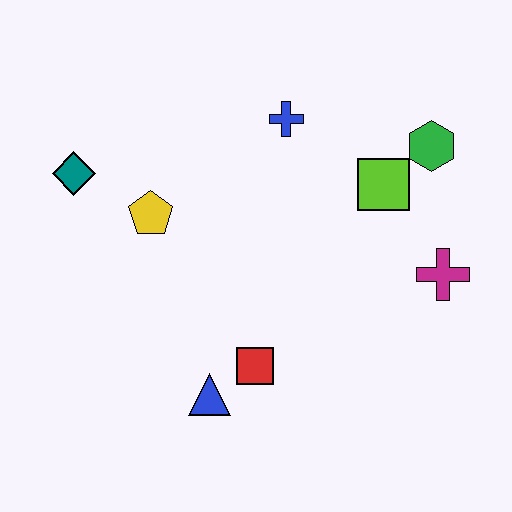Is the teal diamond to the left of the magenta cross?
Yes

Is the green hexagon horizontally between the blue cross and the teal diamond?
No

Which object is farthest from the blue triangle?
The green hexagon is farthest from the blue triangle.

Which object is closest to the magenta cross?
The lime square is closest to the magenta cross.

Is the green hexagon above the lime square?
Yes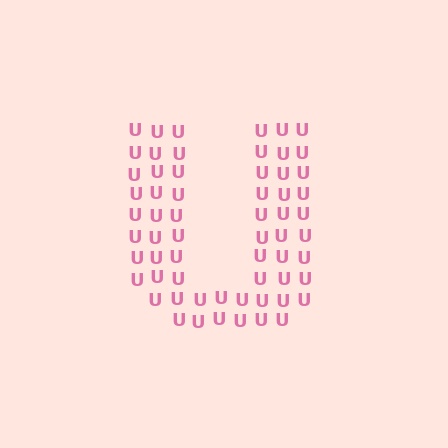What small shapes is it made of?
It is made of small letter U's.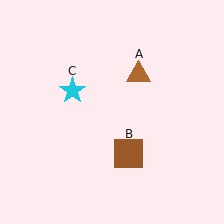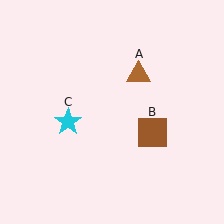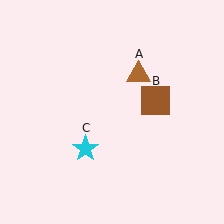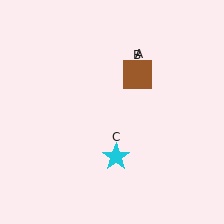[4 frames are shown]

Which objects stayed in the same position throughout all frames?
Brown triangle (object A) remained stationary.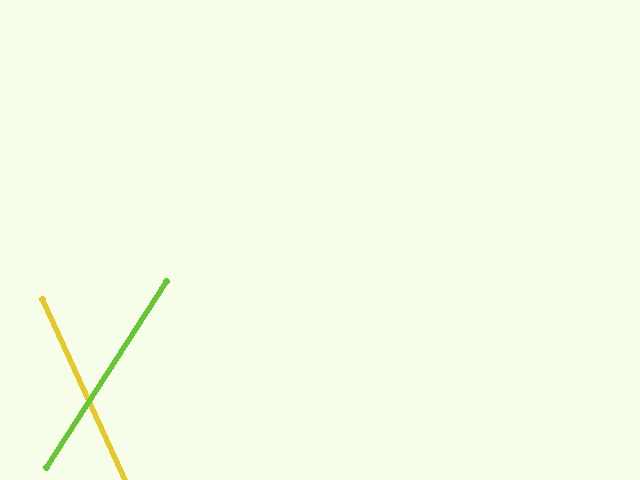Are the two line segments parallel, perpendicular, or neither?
Neither parallel nor perpendicular — they differ by about 58°.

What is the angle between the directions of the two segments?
Approximately 58 degrees.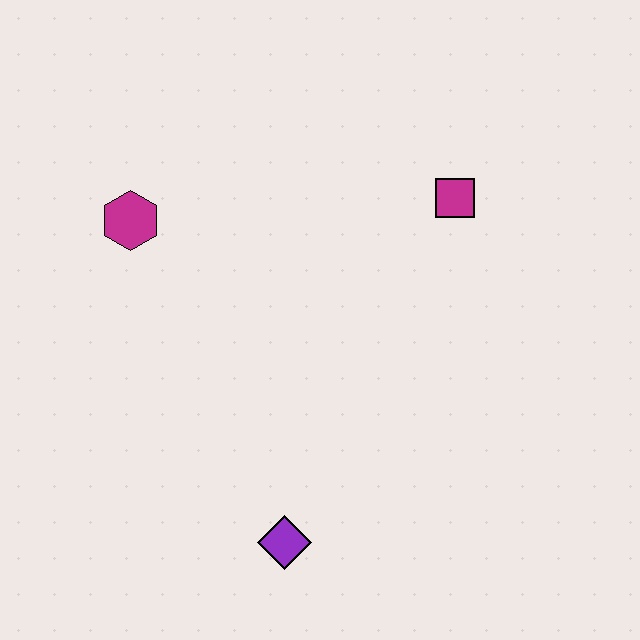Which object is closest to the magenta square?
The magenta hexagon is closest to the magenta square.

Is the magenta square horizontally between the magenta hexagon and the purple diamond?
No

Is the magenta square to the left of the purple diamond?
No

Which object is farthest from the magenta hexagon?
The purple diamond is farthest from the magenta hexagon.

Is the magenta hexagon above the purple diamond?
Yes